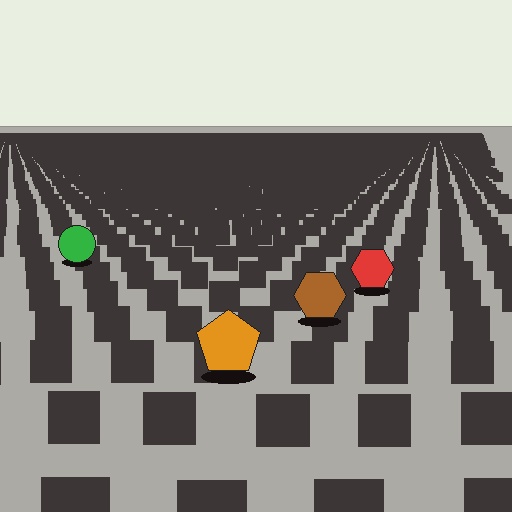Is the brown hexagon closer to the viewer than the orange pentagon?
No. The orange pentagon is closer — you can tell from the texture gradient: the ground texture is coarser near it.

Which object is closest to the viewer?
The orange pentagon is closest. The texture marks near it are larger and more spread out.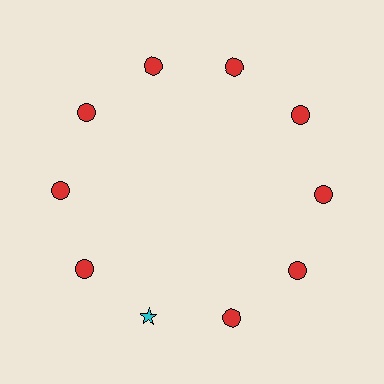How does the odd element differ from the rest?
It differs in both color (cyan instead of red) and shape (star instead of circle).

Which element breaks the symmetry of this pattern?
The cyan star at roughly the 7 o'clock position breaks the symmetry. All other shapes are red circles.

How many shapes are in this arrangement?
There are 10 shapes arranged in a ring pattern.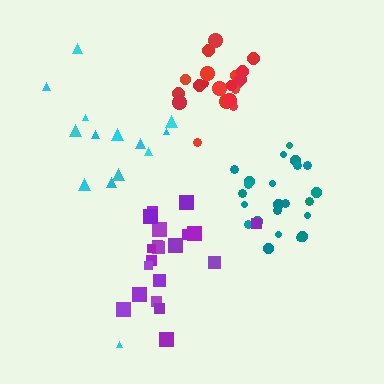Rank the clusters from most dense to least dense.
red, teal, purple, cyan.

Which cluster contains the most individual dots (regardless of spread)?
Teal (25).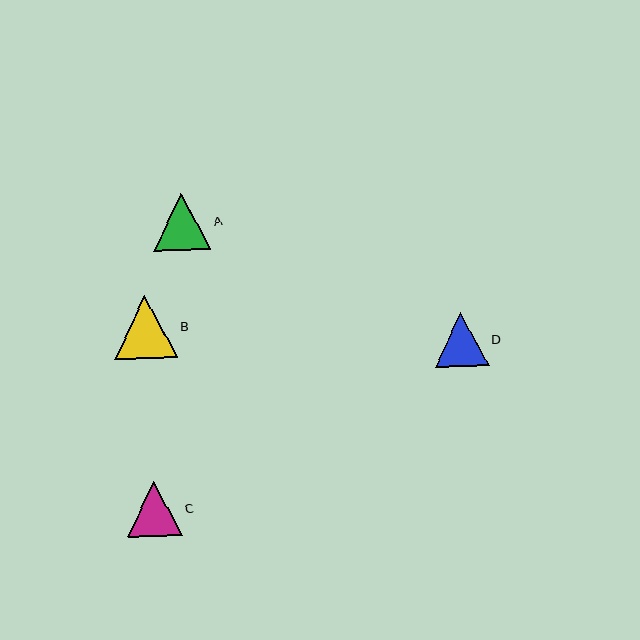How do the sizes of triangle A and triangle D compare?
Triangle A and triangle D are approximately the same size.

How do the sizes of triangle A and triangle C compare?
Triangle A and triangle C are approximately the same size.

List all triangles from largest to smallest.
From largest to smallest: B, A, C, D.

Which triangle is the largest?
Triangle B is the largest with a size of approximately 63 pixels.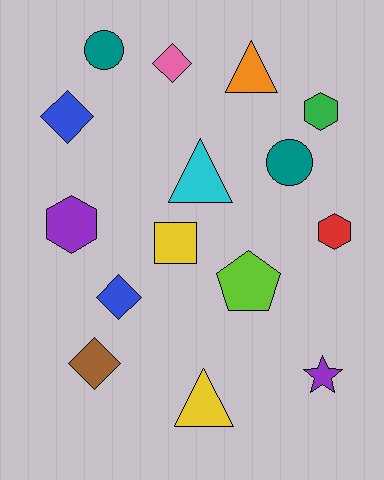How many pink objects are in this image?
There is 1 pink object.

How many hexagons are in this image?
There are 3 hexagons.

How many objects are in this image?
There are 15 objects.